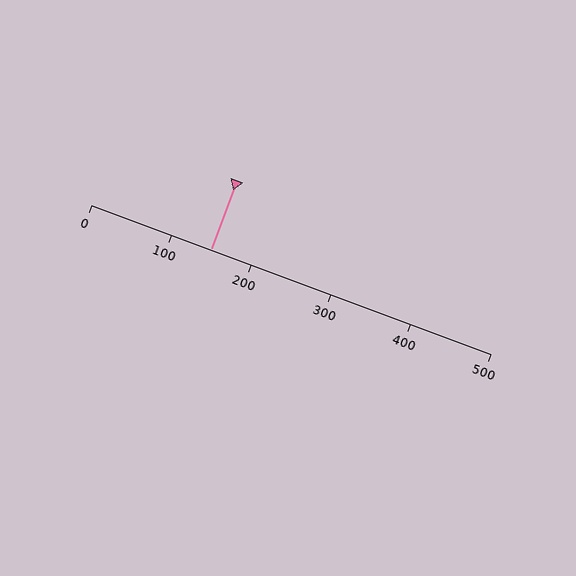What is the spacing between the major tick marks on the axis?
The major ticks are spaced 100 apart.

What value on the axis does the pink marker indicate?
The marker indicates approximately 150.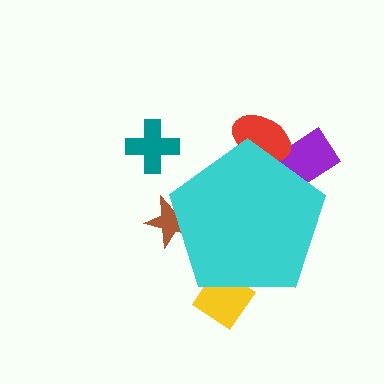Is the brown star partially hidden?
Yes, the brown star is partially hidden behind the cyan pentagon.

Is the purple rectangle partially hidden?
Yes, the purple rectangle is partially hidden behind the cyan pentagon.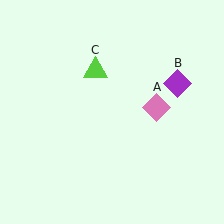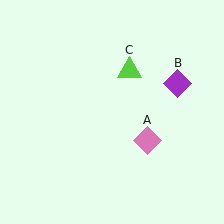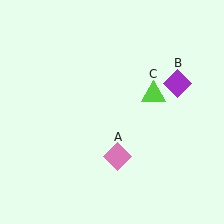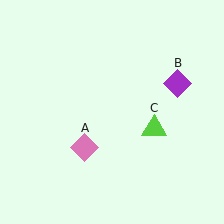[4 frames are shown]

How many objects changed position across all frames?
2 objects changed position: pink diamond (object A), lime triangle (object C).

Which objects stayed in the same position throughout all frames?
Purple diamond (object B) remained stationary.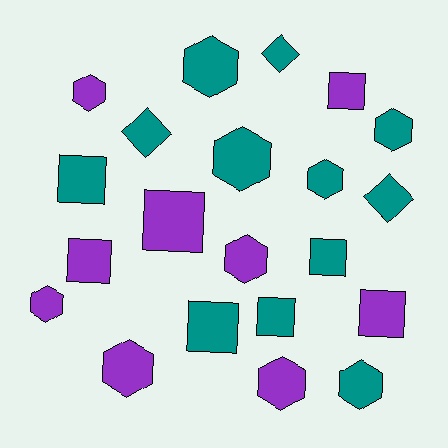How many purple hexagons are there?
There are 5 purple hexagons.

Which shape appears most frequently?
Hexagon, with 10 objects.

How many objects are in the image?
There are 21 objects.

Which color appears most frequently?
Teal, with 12 objects.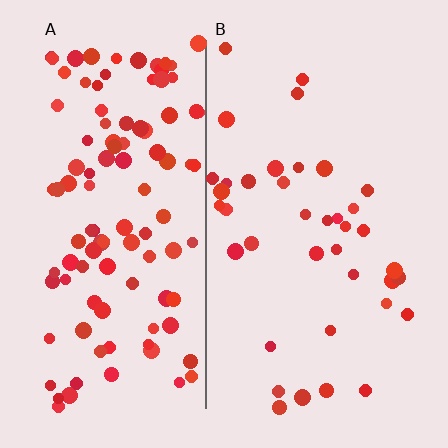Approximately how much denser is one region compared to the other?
Approximately 2.7× — region A over region B.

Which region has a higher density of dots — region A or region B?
A (the left).